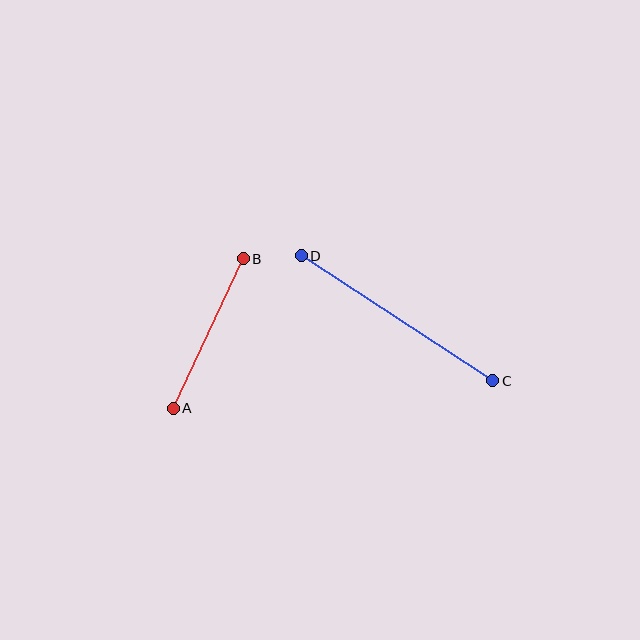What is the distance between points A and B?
The distance is approximately 165 pixels.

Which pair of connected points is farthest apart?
Points C and D are farthest apart.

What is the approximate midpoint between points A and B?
The midpoint is at approximately (208, 334) pixels.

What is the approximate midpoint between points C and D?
The midpoint is at approximately (397, 318) pixels.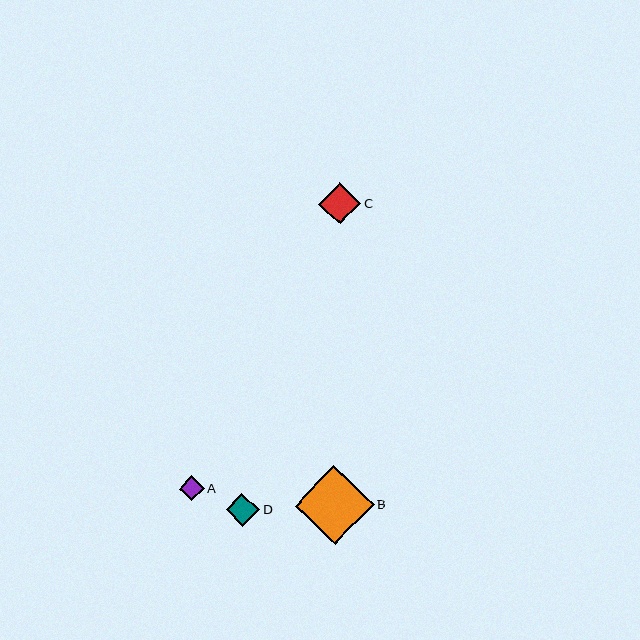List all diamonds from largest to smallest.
From largest to smallest: B, C, D, A.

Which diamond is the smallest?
Diamond A is the smallest with a size of approximately 25 pixels.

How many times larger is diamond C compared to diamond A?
Diamond C is approximately 1.7 times the size of diamond A.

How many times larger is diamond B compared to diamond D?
Diamond B is approximately 2.4 times the size of diamond D.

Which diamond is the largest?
Diamond B is the largest with a size of approximately 79 pixels.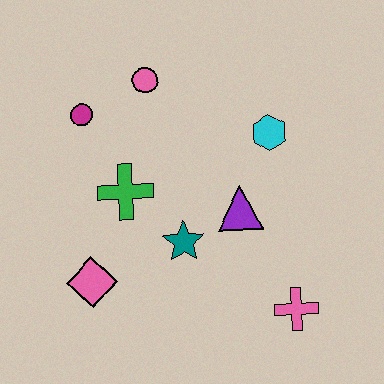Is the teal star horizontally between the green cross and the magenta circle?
No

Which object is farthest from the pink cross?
The magenta circle is farthest from the pink cross.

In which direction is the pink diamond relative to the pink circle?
The pink diamond is below the pink circle.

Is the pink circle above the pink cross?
Yes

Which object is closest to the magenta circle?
The pink circle is closest to the magenta circle.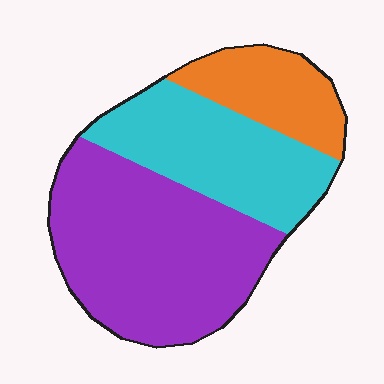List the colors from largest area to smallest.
From largest to smallest: purple, cyan, orange.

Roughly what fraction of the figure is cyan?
Cyan covers about 30% of the figure.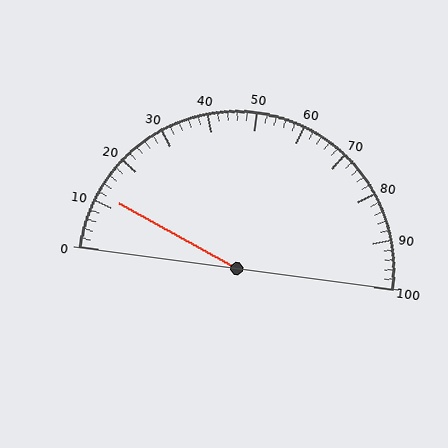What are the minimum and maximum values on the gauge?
The gauge ranges from 0 to 100.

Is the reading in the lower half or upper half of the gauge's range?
The reading is in the lower half of the range (0 to 100).